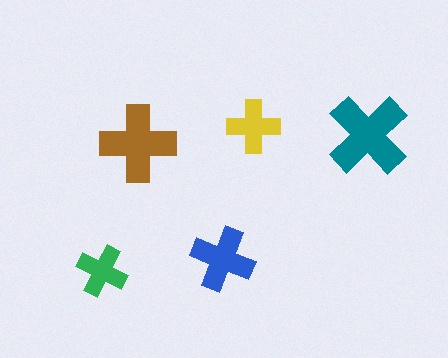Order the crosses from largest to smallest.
the teal one, the brown one, the blue one, the yellow one, the green one.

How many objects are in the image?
There are 5 objects in the image.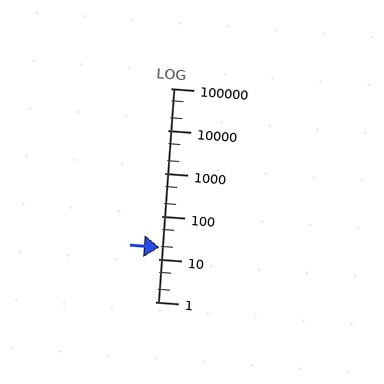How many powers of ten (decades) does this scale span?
The scale spans 5 decades, from 1 to 100000.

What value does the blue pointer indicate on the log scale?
The pointer indicates approximately 19.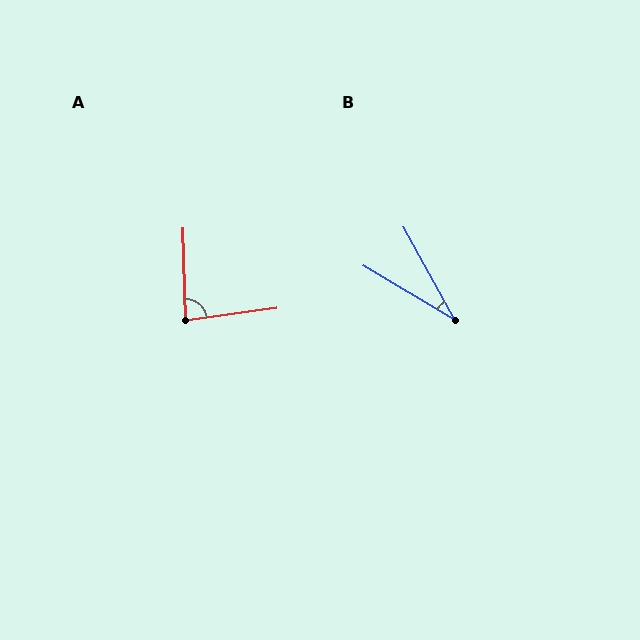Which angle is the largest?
A, at approximately 84 degrees.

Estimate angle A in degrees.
Approximately 84 degrees.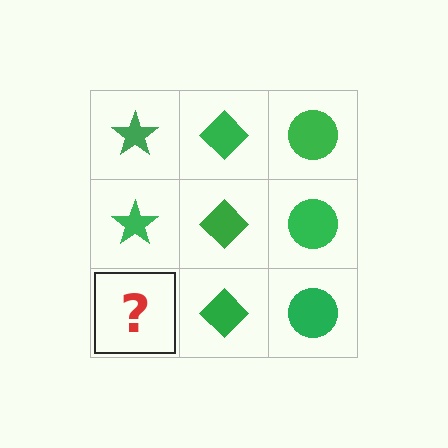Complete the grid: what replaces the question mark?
The question mark should be replaced with a green star.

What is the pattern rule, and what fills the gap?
The rule is that each column has a consistent shape. The gap should be filled with a green star.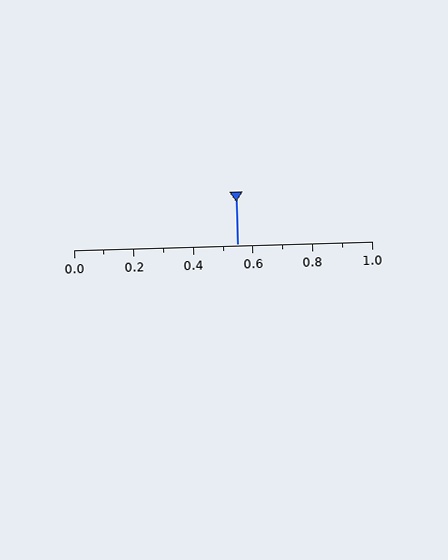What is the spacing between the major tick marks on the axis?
The major ticks are spaced 0.2 apart.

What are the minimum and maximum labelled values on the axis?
The axis runs from 0.0 to 1.0.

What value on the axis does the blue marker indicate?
The marker indicates approximately 0.55.